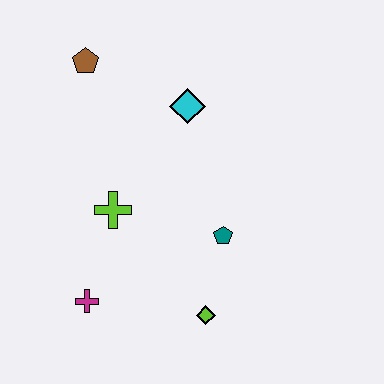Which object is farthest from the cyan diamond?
The magenta cross is farthest from the cyan diamond.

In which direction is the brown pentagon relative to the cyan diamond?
The brown pentagon is to the left of the cyan diamond.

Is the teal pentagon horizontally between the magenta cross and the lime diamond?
No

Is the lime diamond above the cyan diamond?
No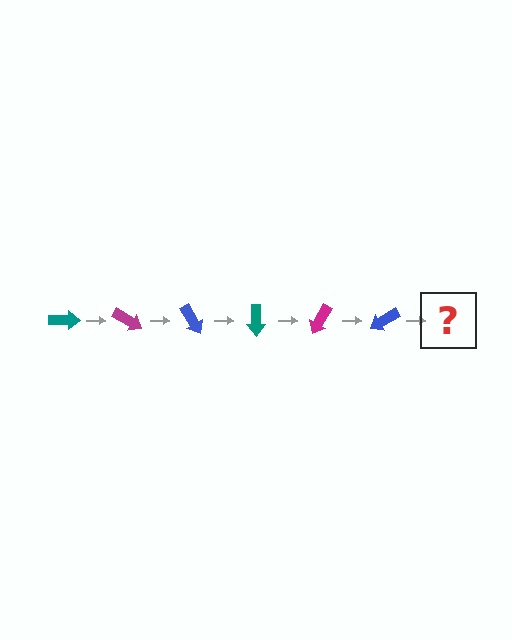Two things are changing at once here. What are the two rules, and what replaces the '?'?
The two rules are that it rotates 30 degrees each step and the color cycles through teal, magenta, and blue. The '?' should be a teal arrow, rotated 180 degrees from the start.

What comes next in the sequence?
The next element should be a teal arrow, rotated 180 degrees from the start.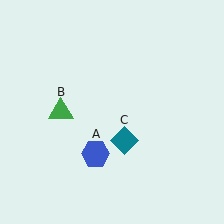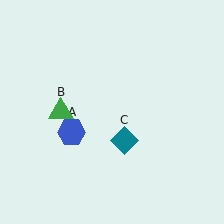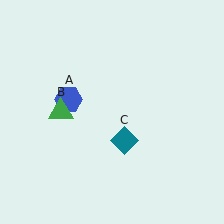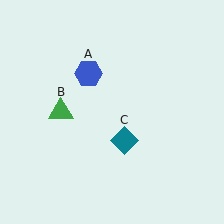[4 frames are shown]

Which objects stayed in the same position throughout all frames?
Green triangle (object B) and teal diamond (object C) remained stationary.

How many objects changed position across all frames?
1 object changed position: blue hexagon (object A).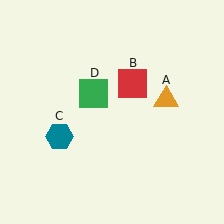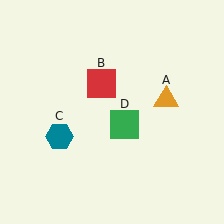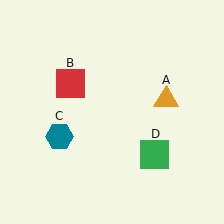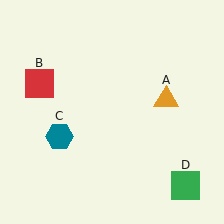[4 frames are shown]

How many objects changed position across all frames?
2 objects changed position: red square (object B), green square (object D).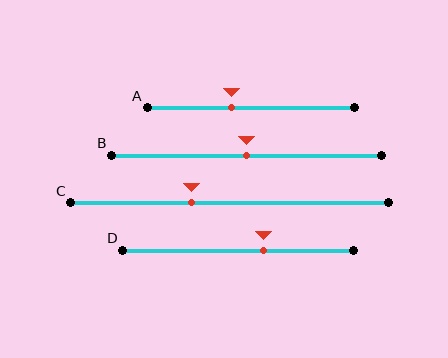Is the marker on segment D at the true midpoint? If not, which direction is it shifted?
No, the marker on segment D is shifted to the right by about 11% of the segment length.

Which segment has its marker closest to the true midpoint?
Segment B has its marker closest to the true midpoint.